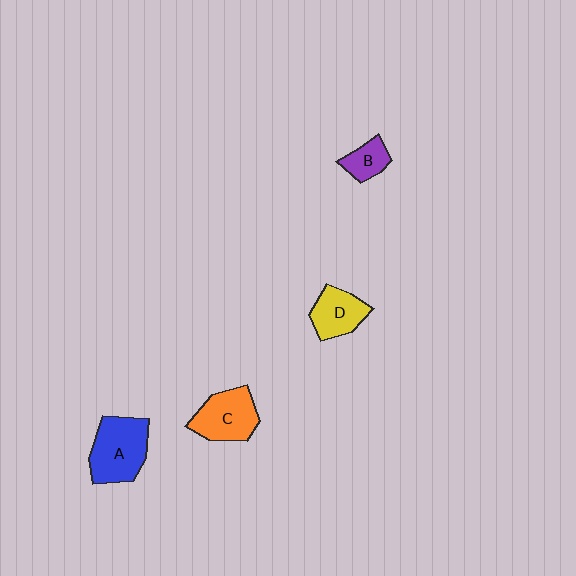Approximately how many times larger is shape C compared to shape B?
Approximately 1.9 times.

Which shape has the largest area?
Shape A (blue).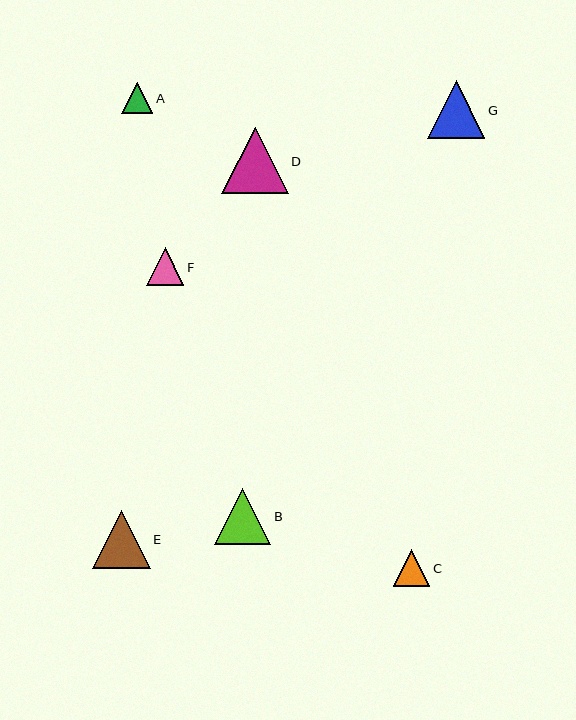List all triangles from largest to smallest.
From largest to smallest: D, E, G, B, F, C, A.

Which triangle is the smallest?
Triangle A is the smallest with a size of approximately 31 pixels.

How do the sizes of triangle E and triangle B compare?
Triangle E and triangle B are approximately the same size.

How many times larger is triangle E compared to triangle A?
Triangle E is approximately 1.9 times the size of triangle A.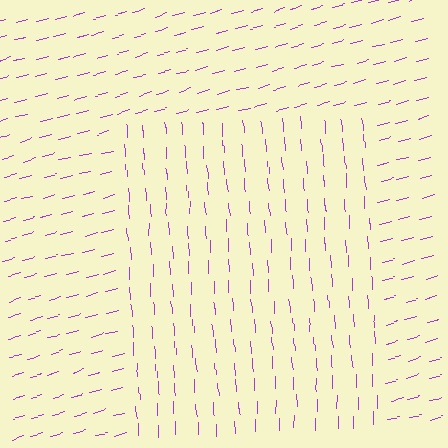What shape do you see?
I see a rectangle.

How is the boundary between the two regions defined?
The boundary is defined purely by a change in line orientation (approximately 77 degrees difference). All lines are the same color and thickness.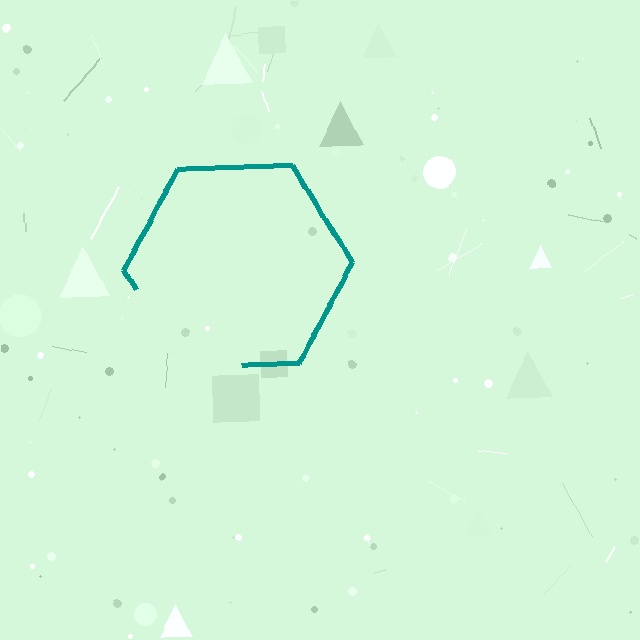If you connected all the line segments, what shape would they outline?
They would outline a hexagon.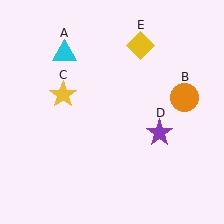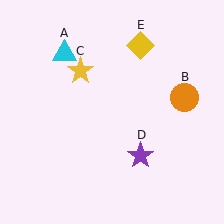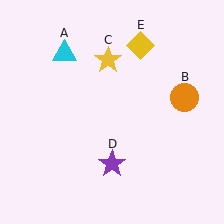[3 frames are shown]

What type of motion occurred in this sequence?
The yellow star (object C), purple star (object D) rotated clockwise around the center of the scene.